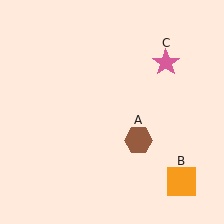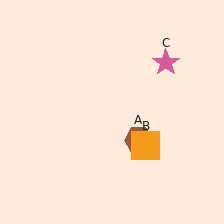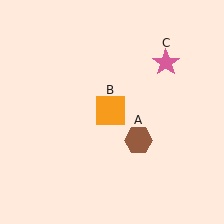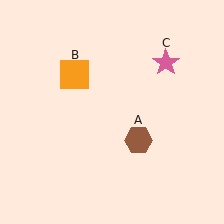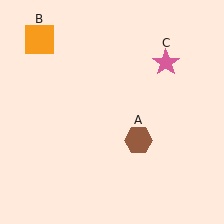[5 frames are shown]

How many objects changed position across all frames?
1 object changed position: orange square (object B).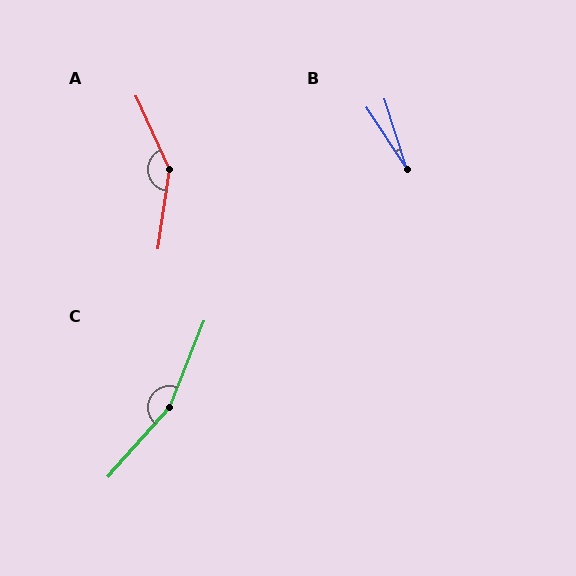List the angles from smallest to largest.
B (16°), A (148°), C (160°).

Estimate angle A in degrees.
Approximately 148 degrees.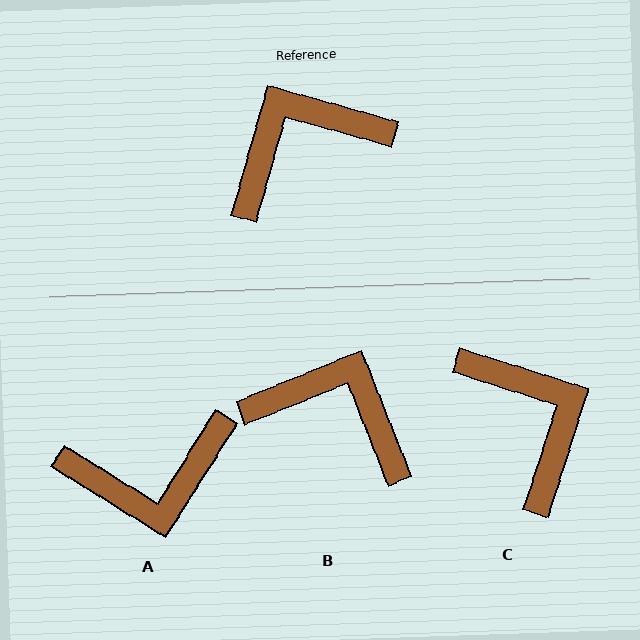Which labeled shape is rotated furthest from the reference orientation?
A, about 164 degrees away.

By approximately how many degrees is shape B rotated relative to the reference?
Approximately 52 degrees clockwise.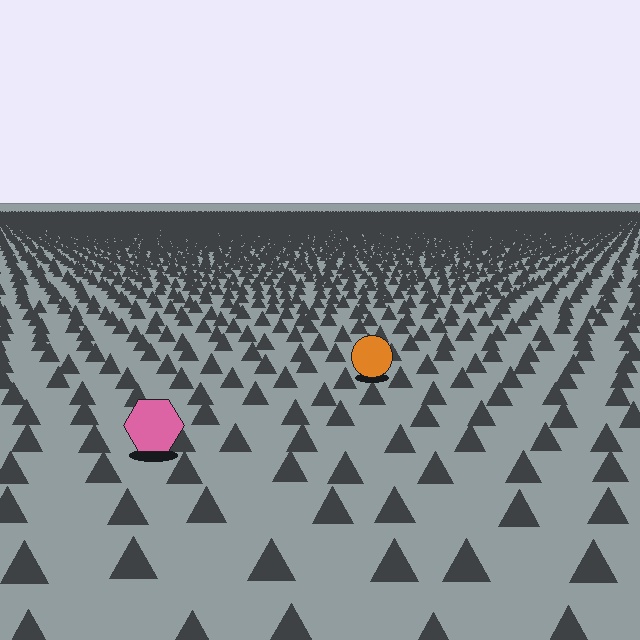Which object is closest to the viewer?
The pink hexagon is closest. The texture marks near it are larger and more spread out.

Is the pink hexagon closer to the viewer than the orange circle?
Yes. The pink hexagon is closer — you can tell from the texture gradient: the ground texture is coarser near it.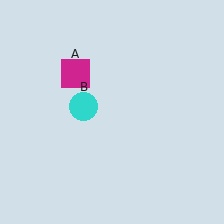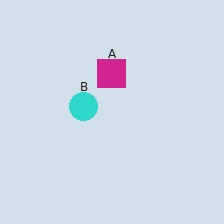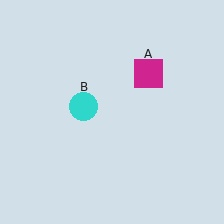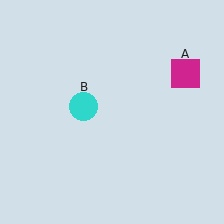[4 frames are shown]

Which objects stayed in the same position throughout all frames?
Cyan circle (object B) remained stationary.